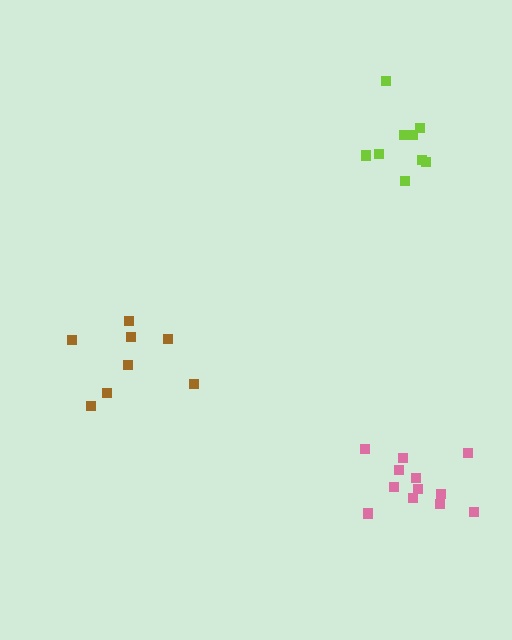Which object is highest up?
The lime cluster is topmost.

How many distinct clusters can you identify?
There are 3 distinct clusters.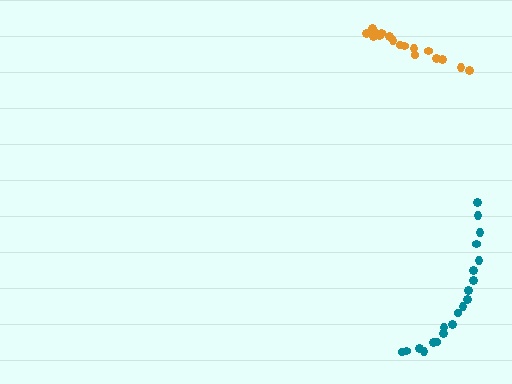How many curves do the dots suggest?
There are 2 distinct paths.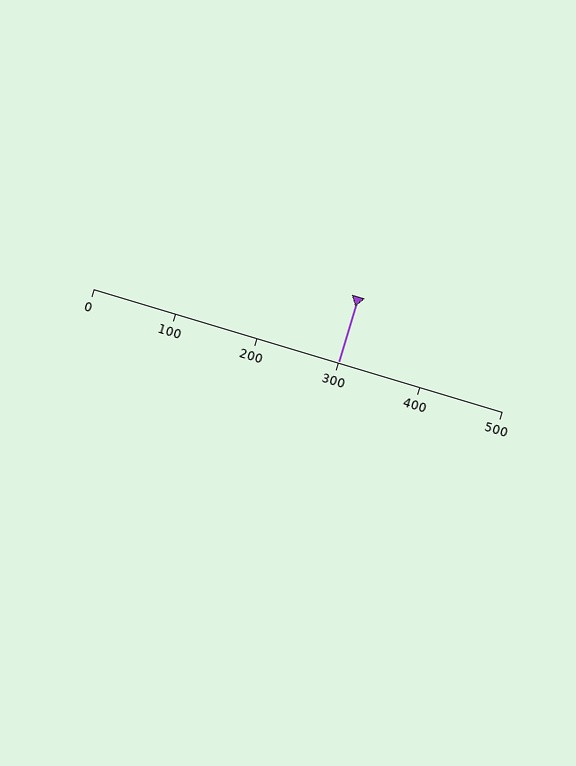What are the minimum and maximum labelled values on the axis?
The axis runs from 0 to 500.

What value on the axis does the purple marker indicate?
The marker indicates approximately 300.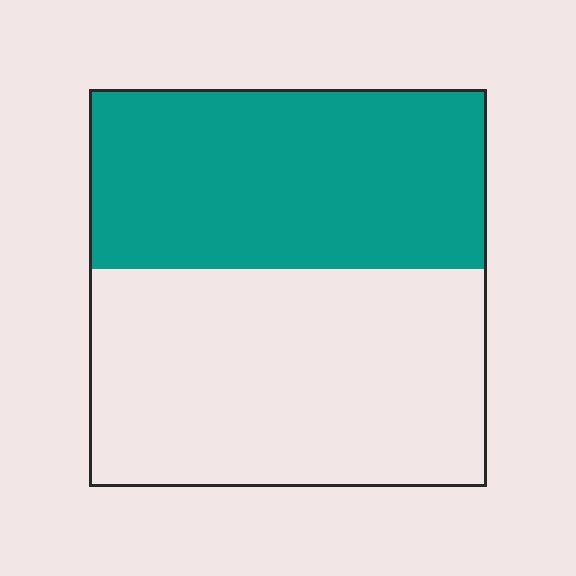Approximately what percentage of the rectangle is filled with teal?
Approximately 45%.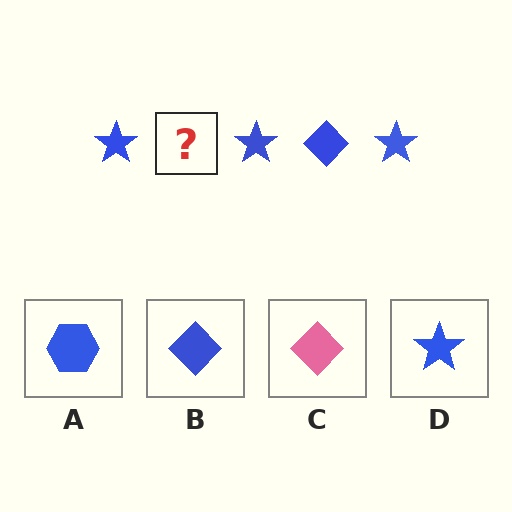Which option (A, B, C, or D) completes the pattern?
B.